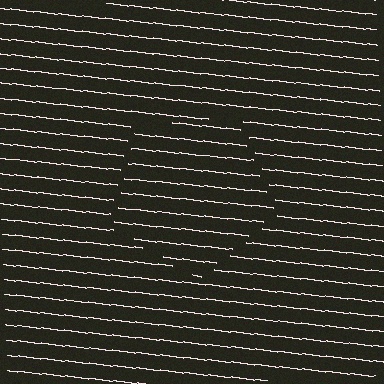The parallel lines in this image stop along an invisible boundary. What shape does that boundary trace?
An illusory pentagon. The interior of the shape contains the same grating, shifted by half a period — the contour is defined by the phase discontinuity where line-ends from the inner and outer gratings abut.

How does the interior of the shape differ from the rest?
The interior of the shape contains the same grating, shifted by half a period — the contour is defined by the phase discontinuity where line-ends from the inner and outer gratings abut.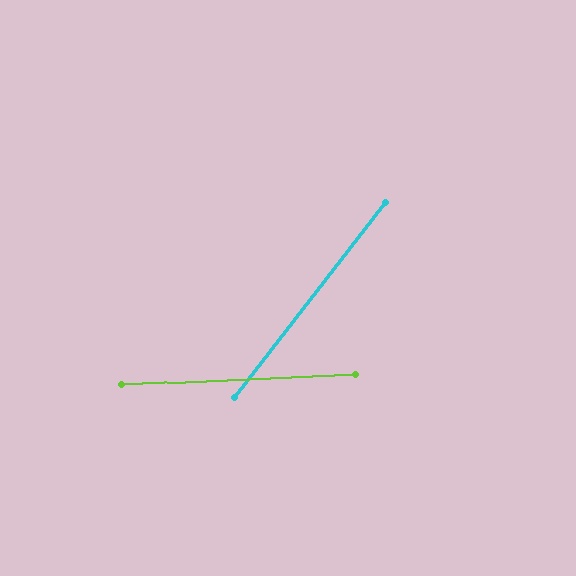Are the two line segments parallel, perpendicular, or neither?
Neither parallel nor perpendicular — they differ by about 50°.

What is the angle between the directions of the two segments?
Approximately 50 degrees.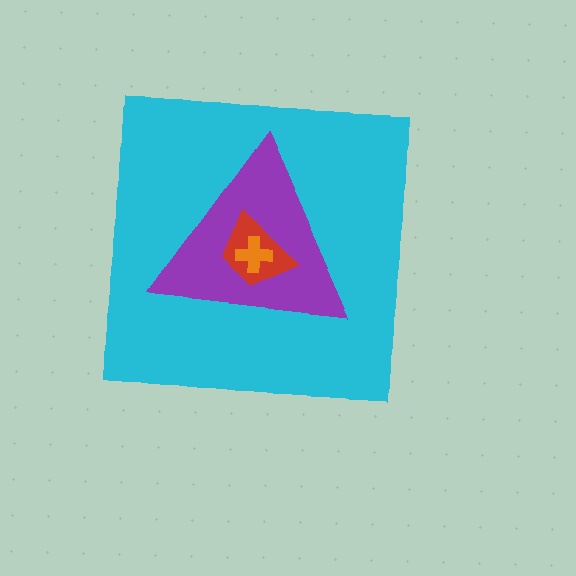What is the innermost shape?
The orange cross.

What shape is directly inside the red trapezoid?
The orange cross.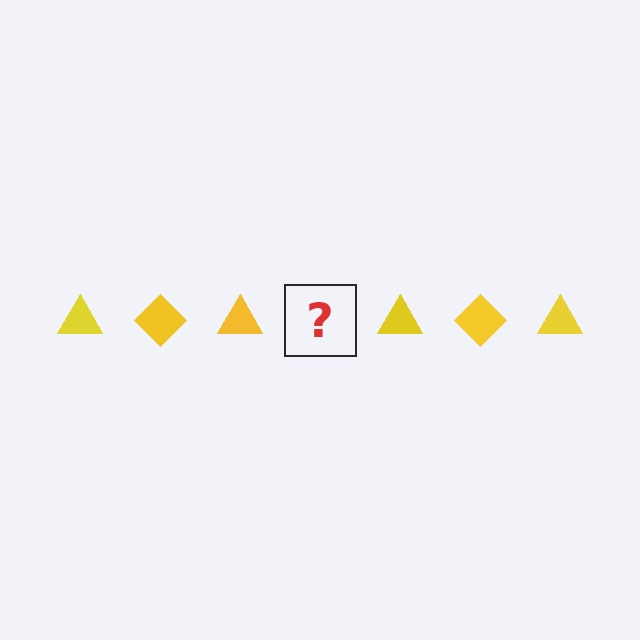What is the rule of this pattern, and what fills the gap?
The rule is that the pattern cycles through triangle, diamond shapes in yellow. The gap should be filled with a yellow diamond.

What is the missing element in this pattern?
The missing element is a yellow diamond.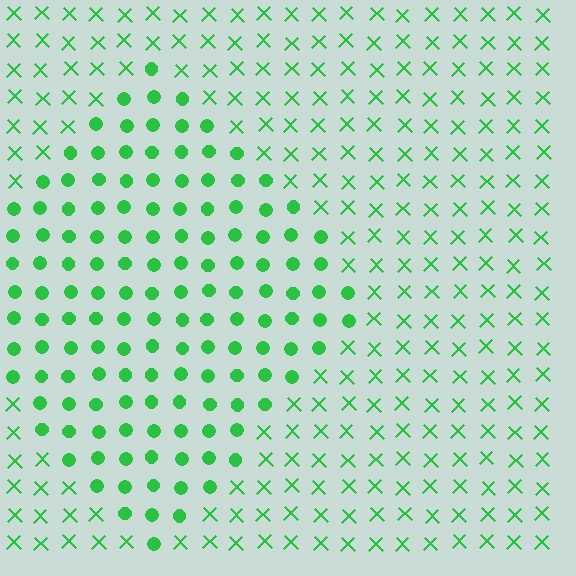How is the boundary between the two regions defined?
The boundary is defined by a change in element shape: circles inside vs. X marks outside. All elements share the same color and spacing.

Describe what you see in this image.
The image is filled with small green elements arranged in a uniform grid. A diamond-shaped region contains circles, while the surrounding area contains X marks. The boundary is defined purely by the change in element shape.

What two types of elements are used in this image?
The image uses circles inside the diamond region and X marks outside it.